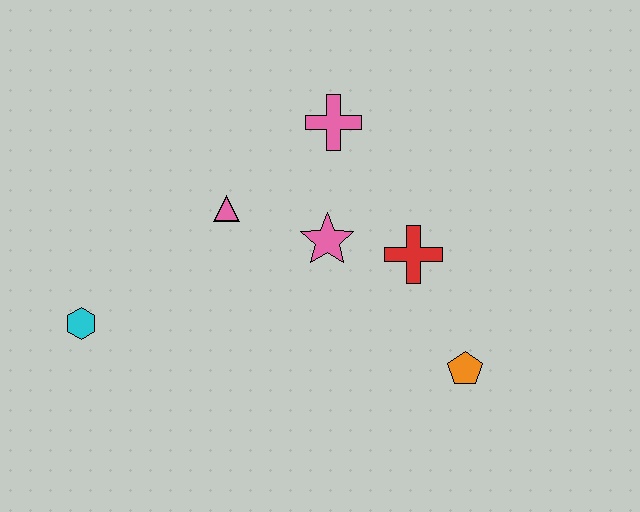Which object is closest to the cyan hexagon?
The pink triangle is closest to the cyan hexagon.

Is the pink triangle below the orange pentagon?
No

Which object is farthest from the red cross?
The cyan hexagon is farthest from the red cross.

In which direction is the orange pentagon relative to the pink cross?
The orange pentagon is below the pink cross.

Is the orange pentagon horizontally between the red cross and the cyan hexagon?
No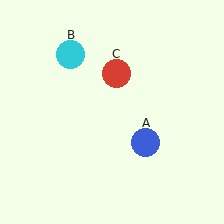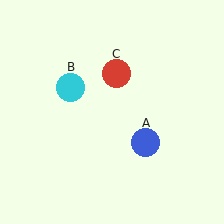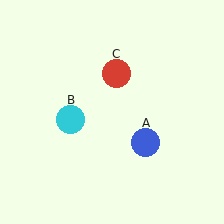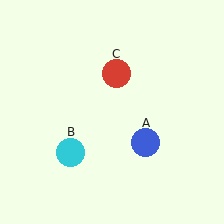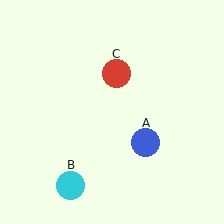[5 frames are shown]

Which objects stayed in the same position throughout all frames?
Blue circle (object A) and red circle (object C) remained stationary.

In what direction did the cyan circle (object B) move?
The cyan circle (object B) moved down.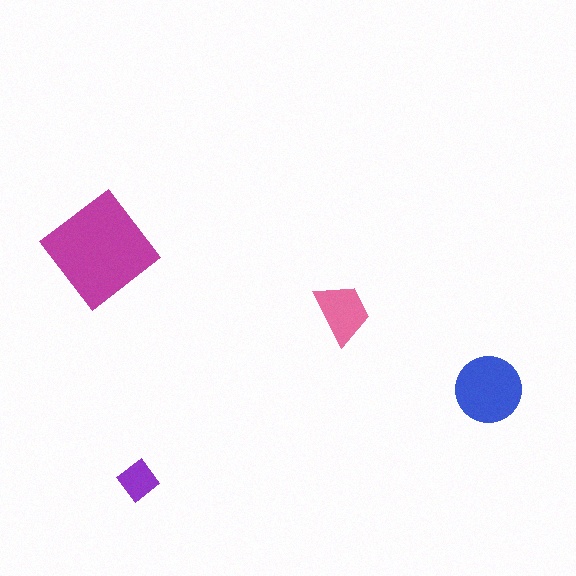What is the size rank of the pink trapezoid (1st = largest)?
3rd.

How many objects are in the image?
There are 4 objects in the image.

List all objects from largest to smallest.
The magenta diamond, the blue circle, the pink trapezoid, the purple diamond.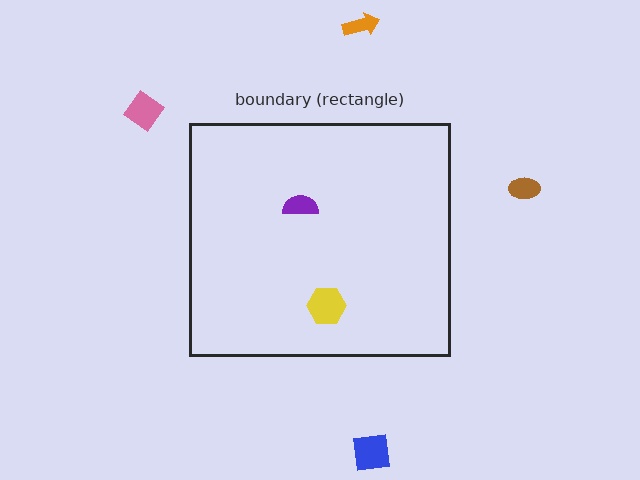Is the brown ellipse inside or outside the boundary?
Outside.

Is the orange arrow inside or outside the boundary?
Outside.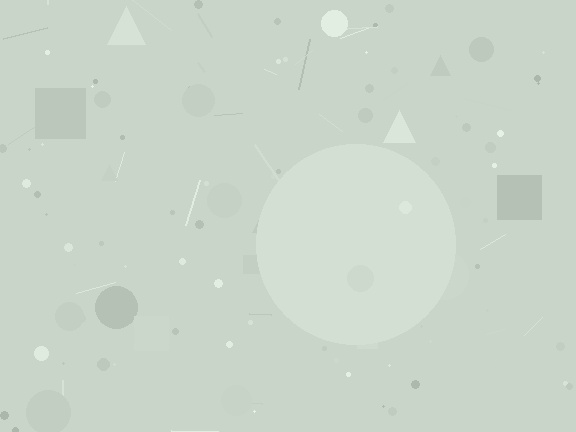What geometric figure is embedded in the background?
A circle is embedded in the background.